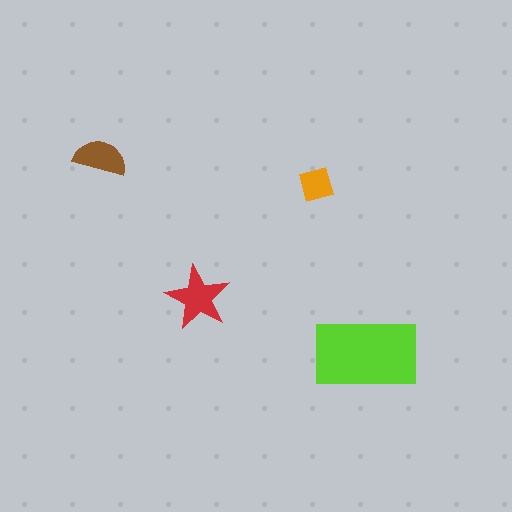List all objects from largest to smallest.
The lime rectangle, the red star, the brown semicircle, the orange diamond.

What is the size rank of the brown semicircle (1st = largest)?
3rd.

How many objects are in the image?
There are 4 objects in the image.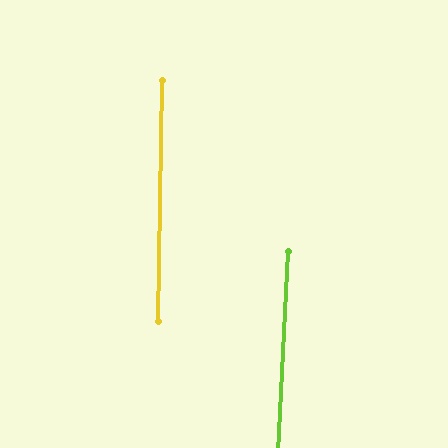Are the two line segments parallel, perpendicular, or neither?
Parallel — their directions differ by only 1.8°.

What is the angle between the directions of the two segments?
Approximately 2 degrees.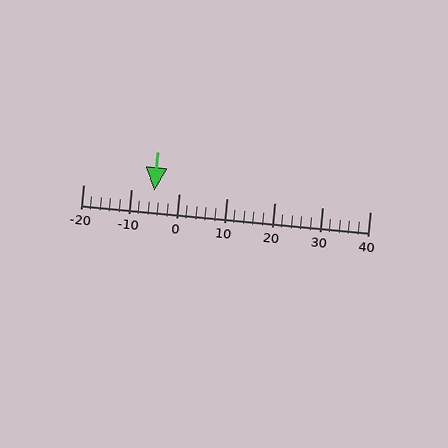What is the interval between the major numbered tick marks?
The major tick marks are spaced 10 units apart.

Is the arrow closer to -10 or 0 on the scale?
The arrow is closer to -10.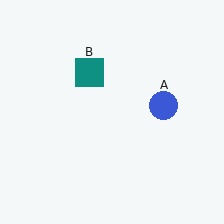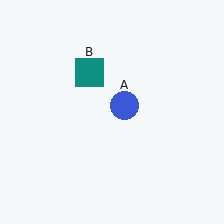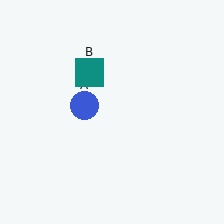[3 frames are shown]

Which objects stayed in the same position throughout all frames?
Teal square (object B) remained stationary.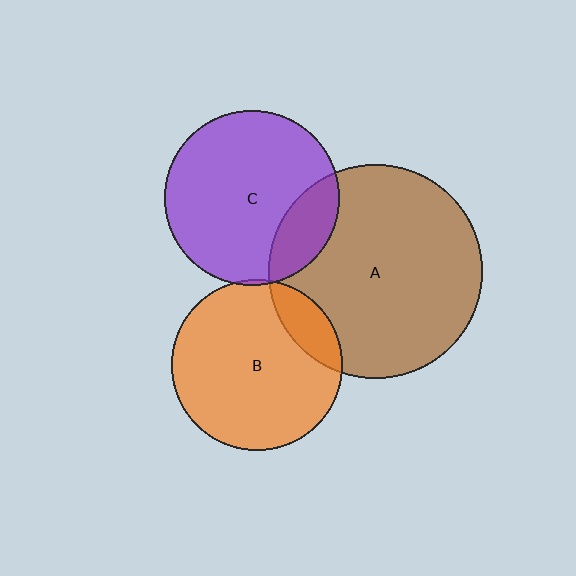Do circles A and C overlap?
Yes.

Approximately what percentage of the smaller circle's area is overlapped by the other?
Approximately 20%.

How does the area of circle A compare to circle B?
Approximately 1.6 times.